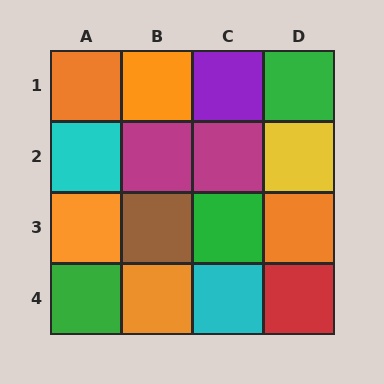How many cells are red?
1 cell is red.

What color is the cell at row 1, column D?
Green.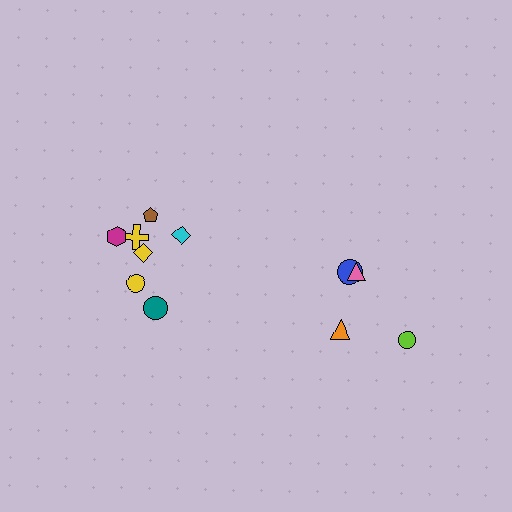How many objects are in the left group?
There are 7 objects.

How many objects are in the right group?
There are 4 objects.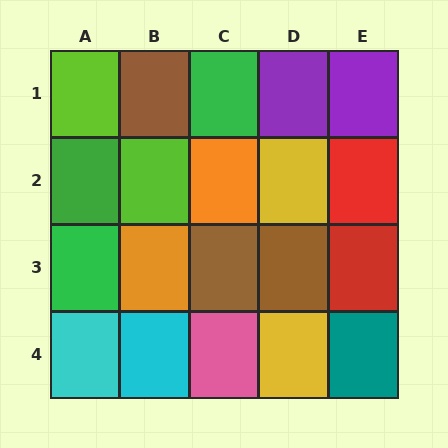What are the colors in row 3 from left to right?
Green, orange, brown, brown, red.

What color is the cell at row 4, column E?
Teal.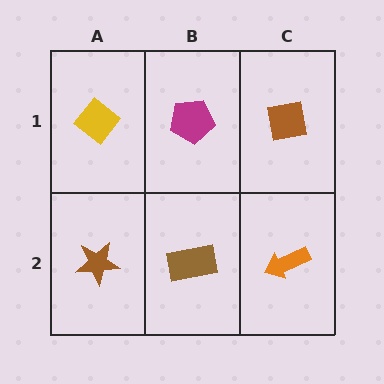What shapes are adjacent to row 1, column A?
A brown star (row 2, column A), a magenta pentagon (row 1, column B).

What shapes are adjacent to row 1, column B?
A brown rectangle (row 2, column B), a yellow diamond (row 1, column A), a brown square (row 1, column C).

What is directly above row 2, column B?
A magenta pentagon.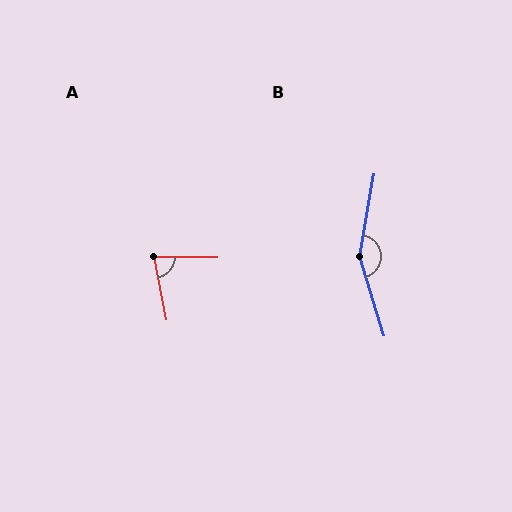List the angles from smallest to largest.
A (78°), B (153°).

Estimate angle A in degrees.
Approximately 78 degrees.